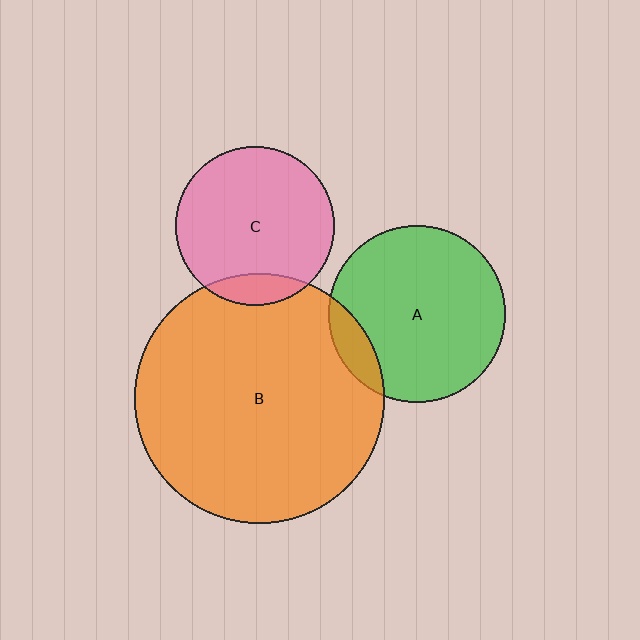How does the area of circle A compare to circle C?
Approximately 1.2 times.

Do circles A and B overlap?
Yes.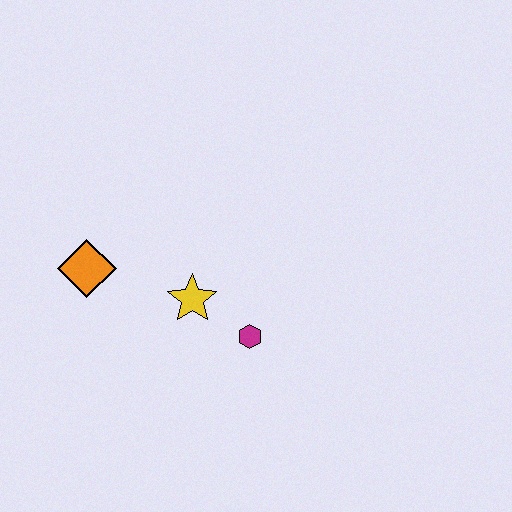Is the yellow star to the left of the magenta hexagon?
Yes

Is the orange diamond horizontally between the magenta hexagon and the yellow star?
No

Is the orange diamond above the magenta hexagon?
Yes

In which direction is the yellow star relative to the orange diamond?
The yellow star is to the right of the orange diamond.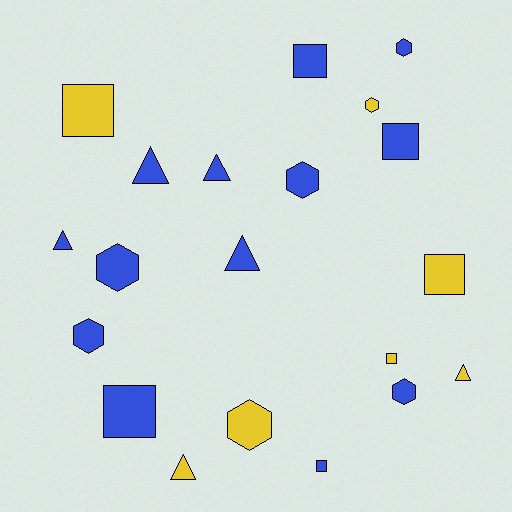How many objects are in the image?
There are 20 objects.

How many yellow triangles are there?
There are 2 yellow triangles.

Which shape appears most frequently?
Square, with 7 objects.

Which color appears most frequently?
Blue, with 13 objects.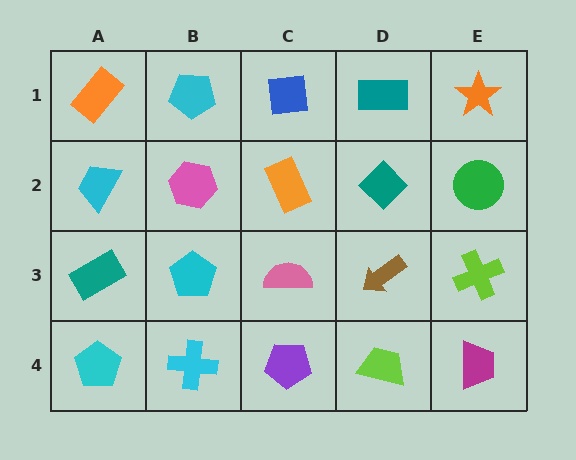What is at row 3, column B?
A cyan pentagon.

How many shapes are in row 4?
5 shapes.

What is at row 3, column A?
A teal rectangle.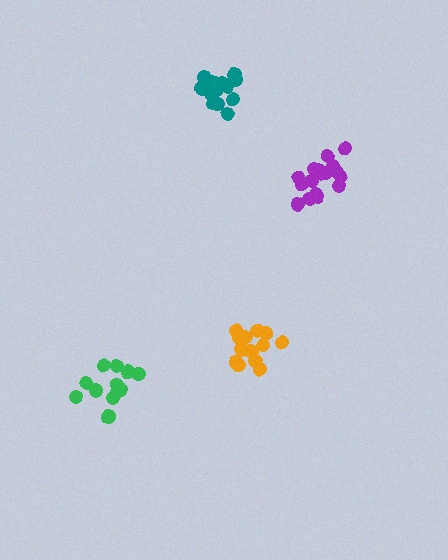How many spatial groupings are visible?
There are 4 spatial groupings.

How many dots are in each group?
Group 1: 16 dots, Group 2: 18 dots, Group 3: 15 dots, Group 4: 12 dots (61 total).